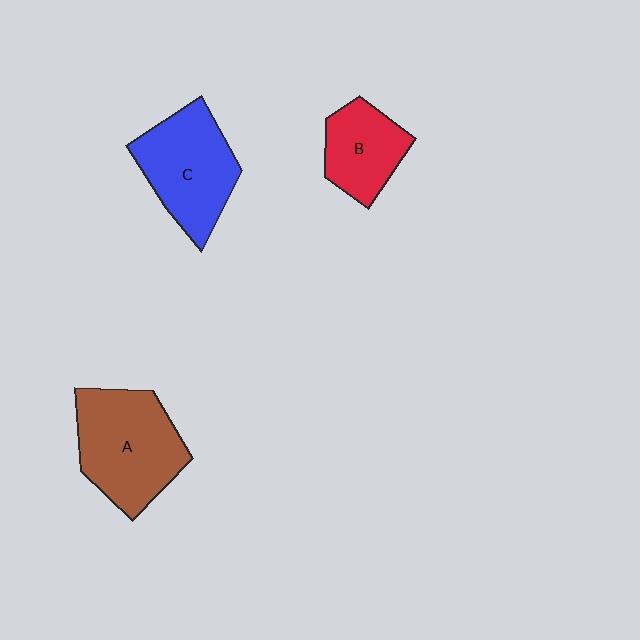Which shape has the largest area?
Shape A (brown).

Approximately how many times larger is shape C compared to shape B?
Approximately 1.5 times.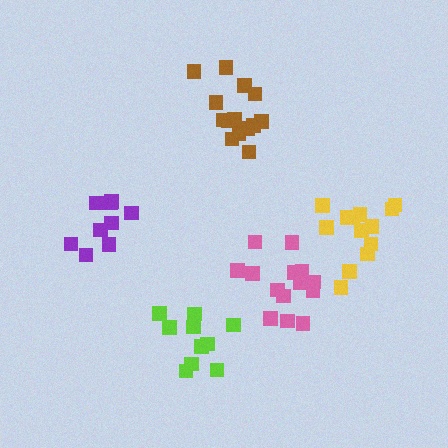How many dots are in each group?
Group 1: 14 dots, Group 2: 10 dots, Group 3: 14 dots, Group 4: 9 dots, Group 5: 13 dots (60 total).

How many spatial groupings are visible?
There are 5 spatial groupings.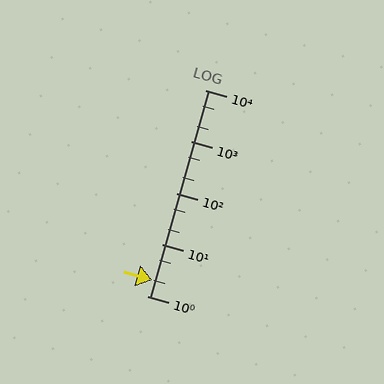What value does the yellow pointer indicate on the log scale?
The pointer indicates approximately 2.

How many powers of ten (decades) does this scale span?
The scale spans 4 decades, from 1 to 10000.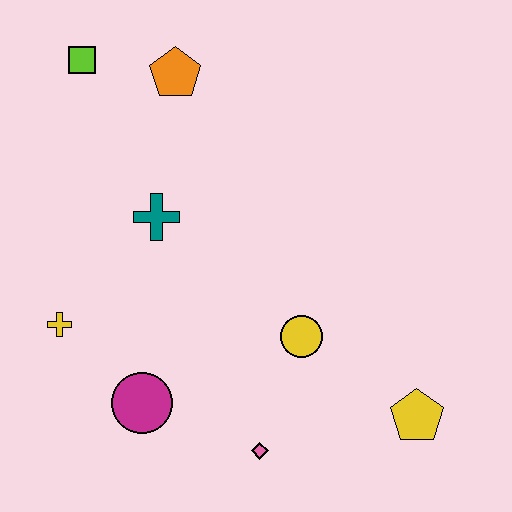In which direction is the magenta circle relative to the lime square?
The magenta circle is below the lime square.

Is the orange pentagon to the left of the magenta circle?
No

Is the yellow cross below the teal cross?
Yes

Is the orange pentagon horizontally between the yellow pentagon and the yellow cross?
Yes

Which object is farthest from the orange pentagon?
The yellow pentagon is farthest from the orange pentagon.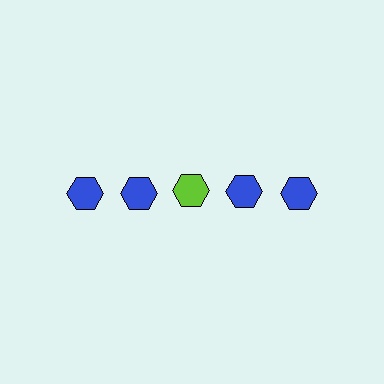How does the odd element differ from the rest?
It has a different color: lime instead of blue.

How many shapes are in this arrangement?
There are 5 shapes arranged in a grid pattern.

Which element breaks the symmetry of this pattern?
The lime hexagon in the top row, center column breaks the symmetry. All other shapes are blue hexagons.